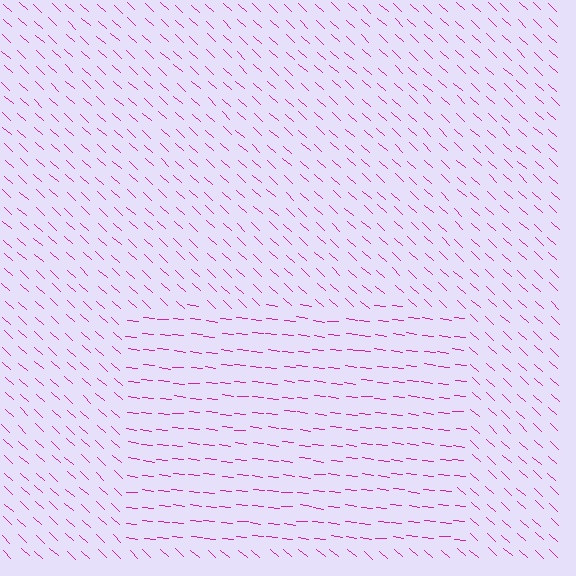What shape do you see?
I see a rectangle.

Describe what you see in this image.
The image is filled with small magenta line segments. A rectangle region in the image has lines oriented differently from the surrounding lines, creating a visible texture boundary.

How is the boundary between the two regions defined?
The boundary is defined purely by a change in line orientation (approximately 36 degrees difference). All lines are the same color and thickness.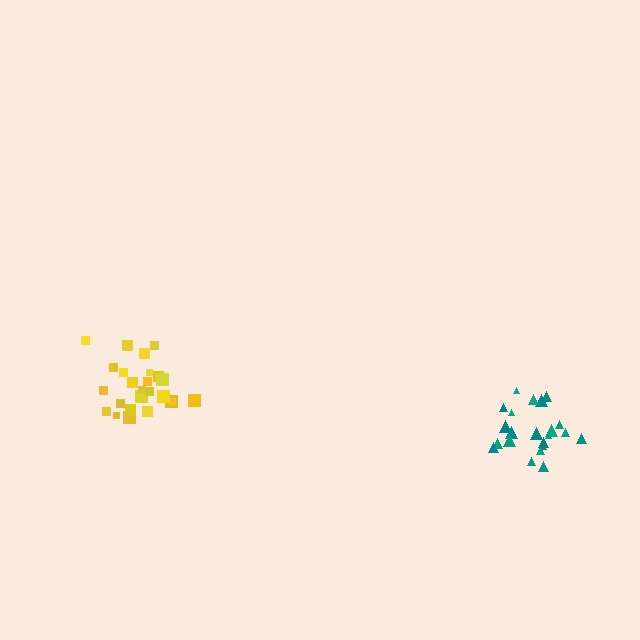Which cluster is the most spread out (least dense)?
Yellow.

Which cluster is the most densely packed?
Teal.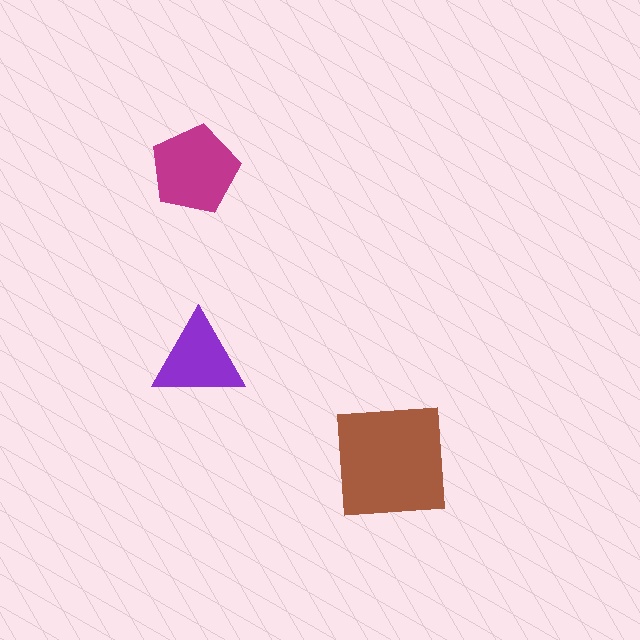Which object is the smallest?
The purple triangle.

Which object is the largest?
The brown square.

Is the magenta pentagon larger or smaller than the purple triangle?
Larger.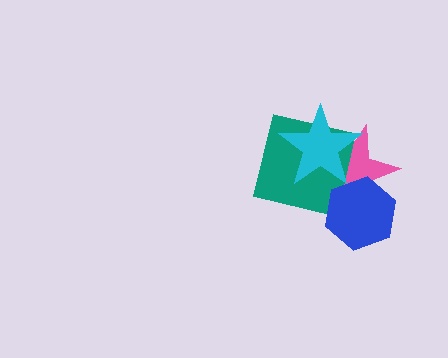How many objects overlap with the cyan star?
2 objects overlap with the cyan star.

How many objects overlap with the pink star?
3 objects overlap with the pink star.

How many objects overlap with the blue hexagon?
1 object overlaps with the blue hexagon.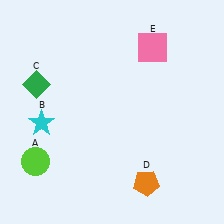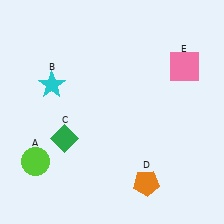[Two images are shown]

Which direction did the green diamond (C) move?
The green diamond (C) moved down.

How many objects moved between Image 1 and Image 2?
3 objects moved between the two images.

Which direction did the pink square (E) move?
The pink square (E) moved right.